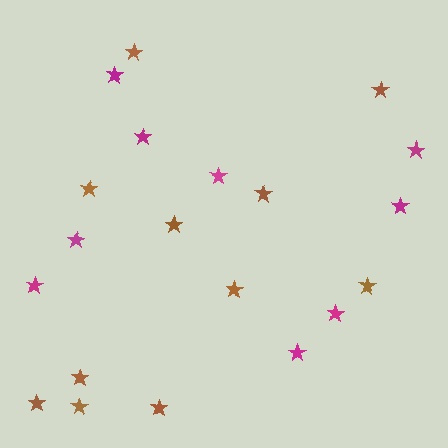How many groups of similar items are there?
There are 2 groups: one group of brown stars (11) and one group of magenta stars (9).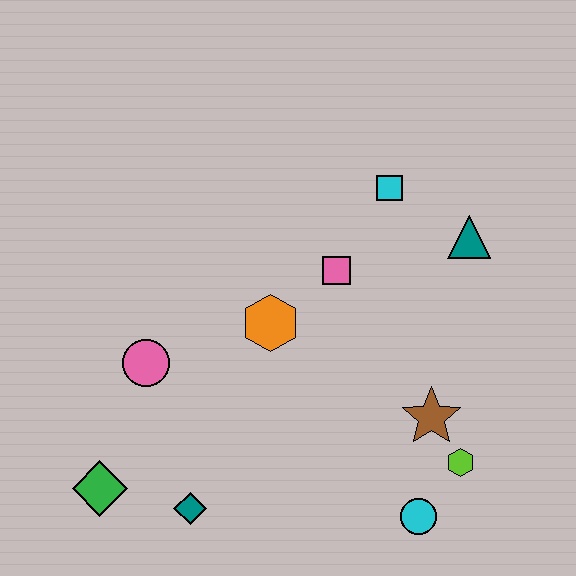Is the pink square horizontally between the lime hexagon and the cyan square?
No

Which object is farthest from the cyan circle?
The cyan square is farthest from the cyan circle.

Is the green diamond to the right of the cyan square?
No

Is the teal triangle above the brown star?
Yes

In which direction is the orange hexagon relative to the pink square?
The orange hexagon is to the left of the pink square.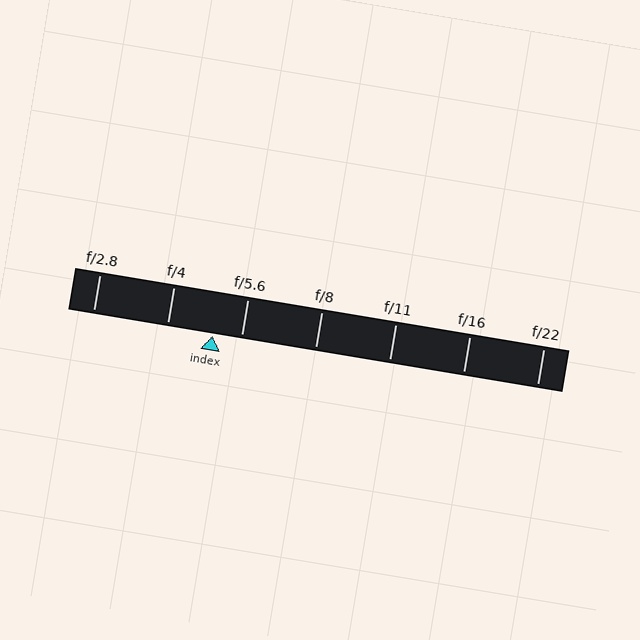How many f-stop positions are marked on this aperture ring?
There are 7 f-stop positions marked.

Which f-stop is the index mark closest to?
The index mark is closest to f/5.6.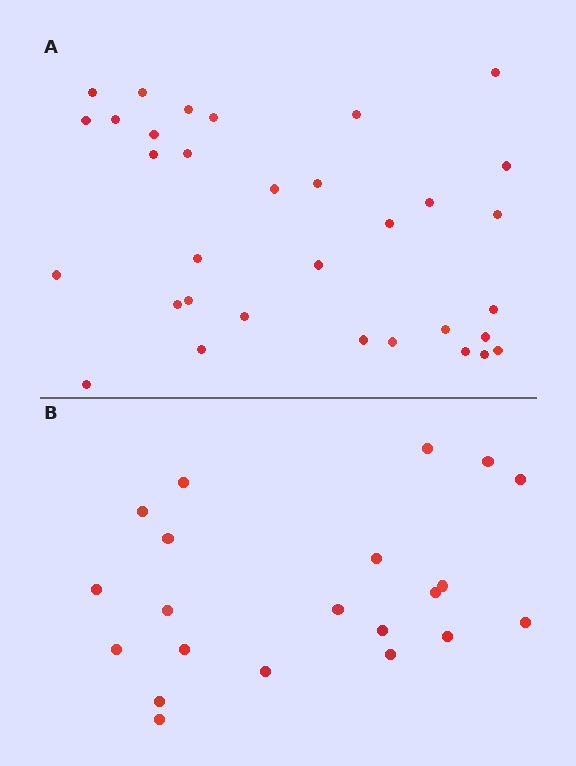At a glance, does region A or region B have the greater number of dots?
Region A (the top region) has more dots.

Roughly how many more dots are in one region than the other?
Region A has roughly 12 or so more dots than region B.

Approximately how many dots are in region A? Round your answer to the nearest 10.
About 30 dots. (The exact count is 33, which rounds to 30.)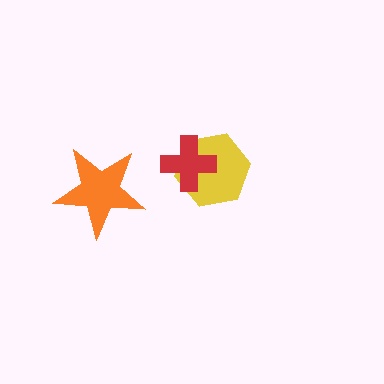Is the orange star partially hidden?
No, no other shape covers it.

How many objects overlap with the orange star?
0 objects overlap with the orange star.